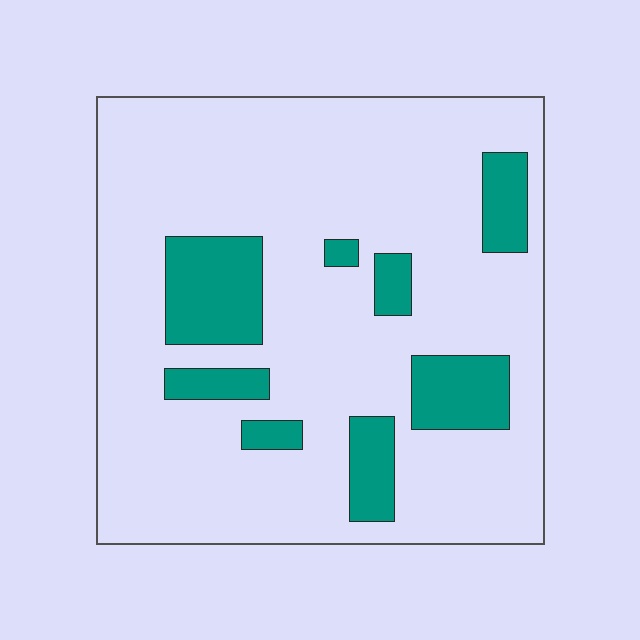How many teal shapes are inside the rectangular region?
8.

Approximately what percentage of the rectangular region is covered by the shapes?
Approximately 20%.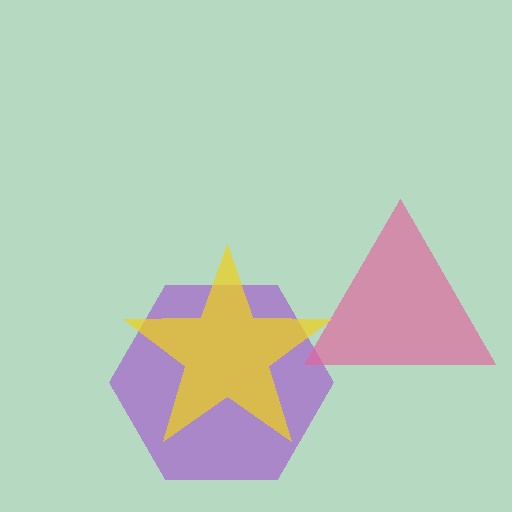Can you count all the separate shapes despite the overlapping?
Yes, there are 3 separate shapes.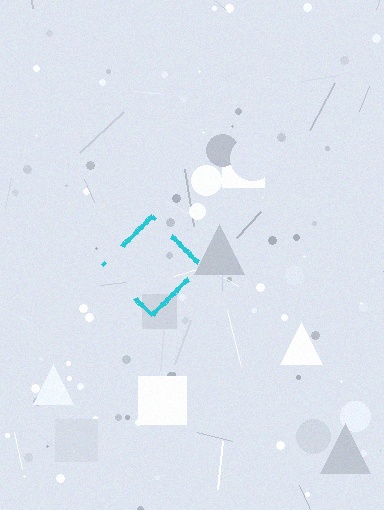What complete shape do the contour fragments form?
The contour fragments form a diamond.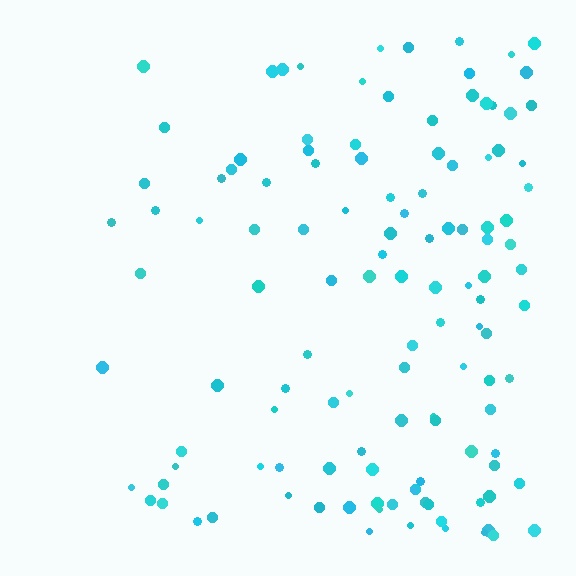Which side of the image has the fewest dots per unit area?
The left.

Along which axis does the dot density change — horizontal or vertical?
Horizontal.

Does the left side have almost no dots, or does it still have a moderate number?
Still a moderate number, just noticeably fewer than the right.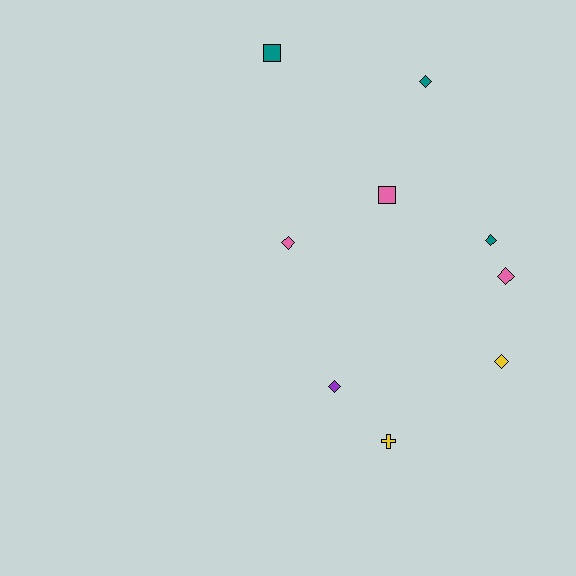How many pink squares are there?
There is 1 pink square.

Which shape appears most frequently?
Diamond, with 6 objects.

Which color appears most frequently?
Teal, with 3 objects.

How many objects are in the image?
There are 9 objects.